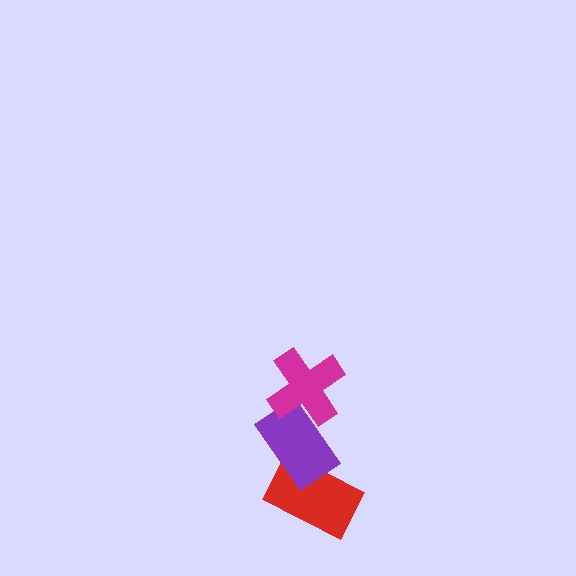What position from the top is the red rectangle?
The red rectangle is 3rd from the top.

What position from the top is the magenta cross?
The magenta cross is 1st from the top.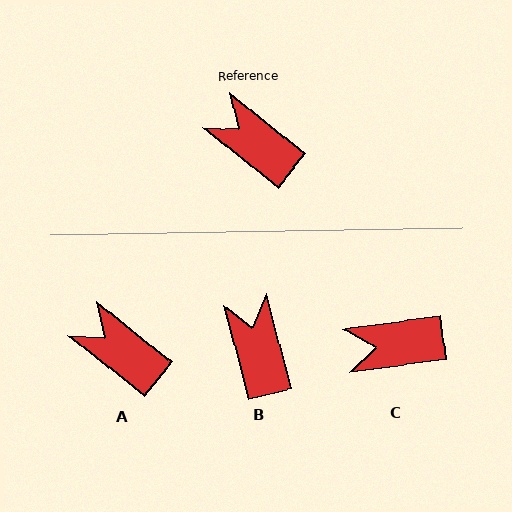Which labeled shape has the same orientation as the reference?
A.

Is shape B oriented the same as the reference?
No, it is off by about 37 degrees.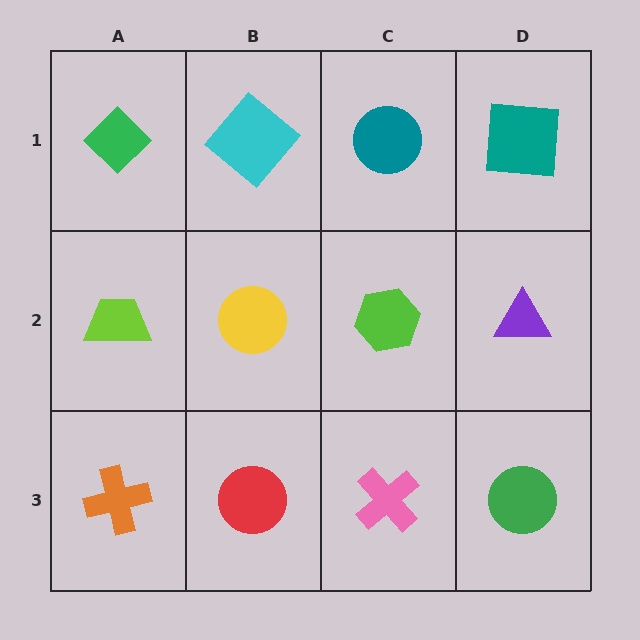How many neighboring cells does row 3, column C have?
3.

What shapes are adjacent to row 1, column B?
A yellow circle (row 2, column B), a green diamond (row 1, column A), a teal circle (row 1, column C).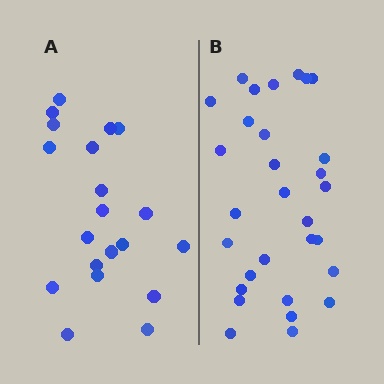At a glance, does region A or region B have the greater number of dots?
Region B (the right region) has more dots.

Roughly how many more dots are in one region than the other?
Region B has roughly 10 or so more dots than region A.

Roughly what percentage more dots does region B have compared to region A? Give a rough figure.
About 50% more.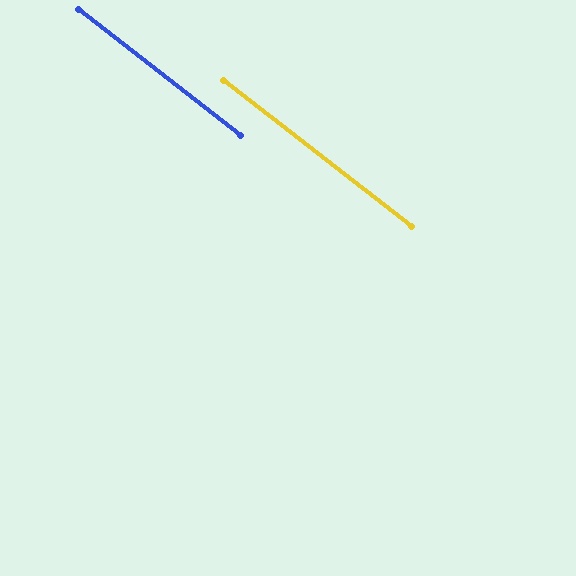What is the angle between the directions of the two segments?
Approximately 0 degrees.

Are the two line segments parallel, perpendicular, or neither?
Parallel — their directions differ by only 0.1°.